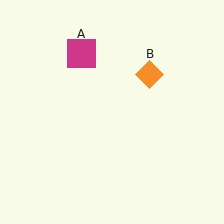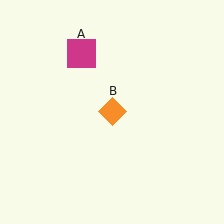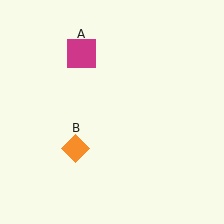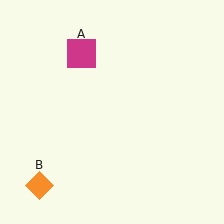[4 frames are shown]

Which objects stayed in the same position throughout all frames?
Magenta square (object A) remained stationary.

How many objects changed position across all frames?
1 object changed position: orange diamond (object B).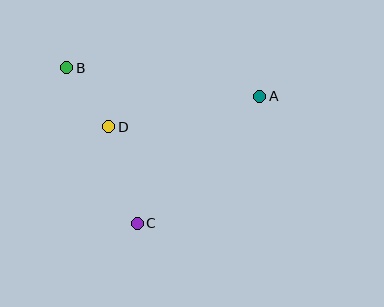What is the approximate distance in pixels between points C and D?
The distance between C and D is approximately 100 pixels.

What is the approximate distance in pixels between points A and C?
The distance between A and C is approximately 177 pixels.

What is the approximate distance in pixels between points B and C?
The distance between B and C is approximately 170 pixels.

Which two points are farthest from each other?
Points A and B are farthest from each other.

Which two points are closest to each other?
Points B and D are closest to each other.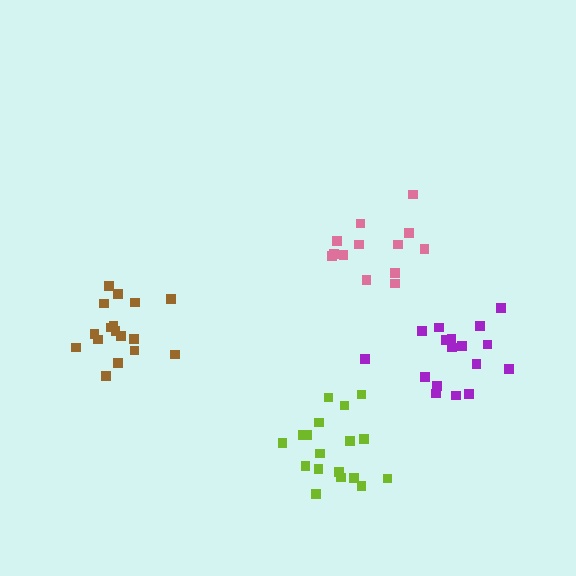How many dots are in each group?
Group 1: 17 dots, Group 2: 13 dots, Group 3: 17 dots, Group 4: 18 dots (65 total).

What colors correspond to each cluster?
The clusters are colored: brown, pink, purple, lime.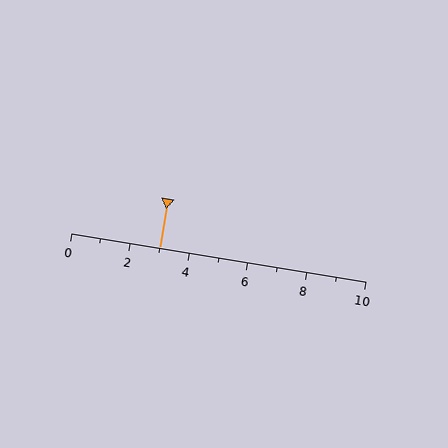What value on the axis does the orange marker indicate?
The marker indicates approximately 3.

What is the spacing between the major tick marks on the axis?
The major ticks are spaced 2 apart.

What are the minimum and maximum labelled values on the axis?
The axis runs from 0 to 10.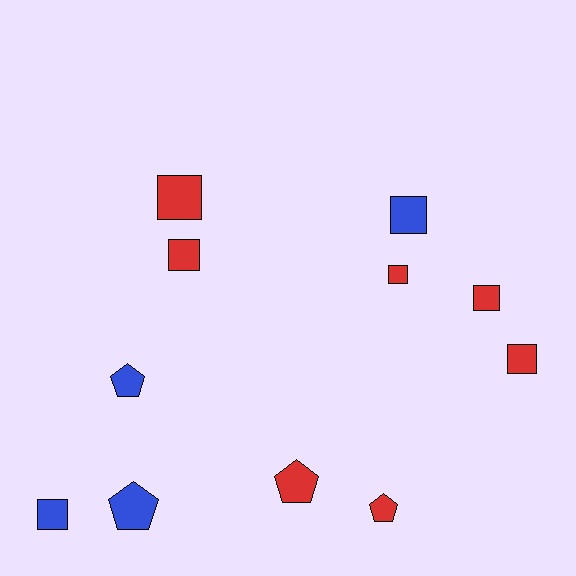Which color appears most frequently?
Red, with 7 objects.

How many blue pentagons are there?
There are 2 blue pentagons.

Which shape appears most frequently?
Square, with 7 objects.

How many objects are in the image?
There are 11 objects.